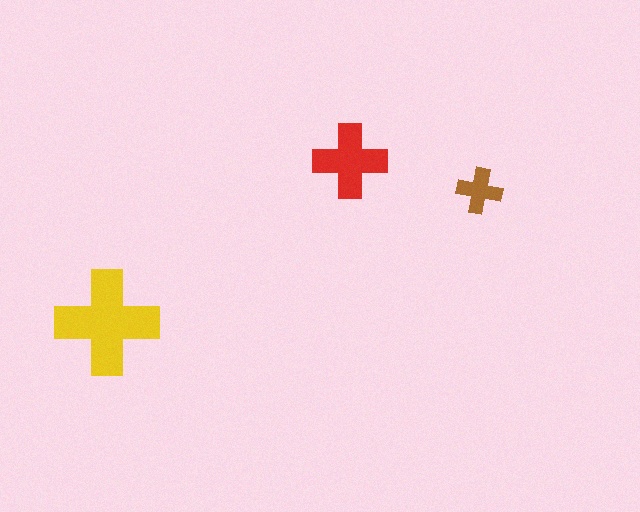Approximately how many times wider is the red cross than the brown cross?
About 1.5 times wider.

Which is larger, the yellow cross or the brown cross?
The yellow one.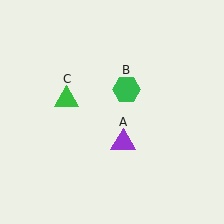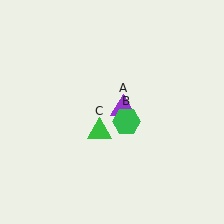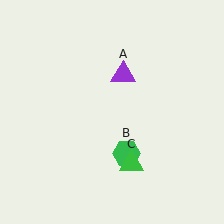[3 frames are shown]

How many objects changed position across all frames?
3 objects changed position: purple triangle (object A), green hexagon (object B), green triangle (object C).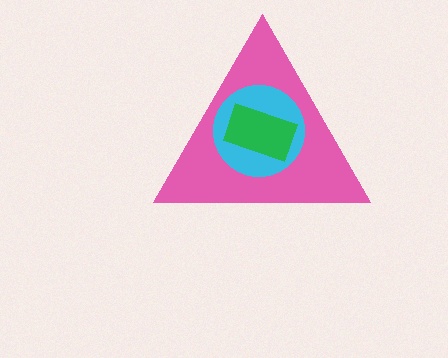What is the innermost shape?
The green rectangle.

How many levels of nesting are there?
3.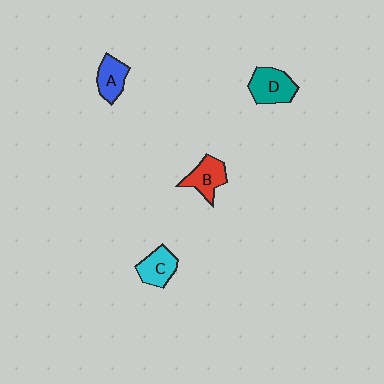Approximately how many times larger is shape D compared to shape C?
Approximately 1.2 times.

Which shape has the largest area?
Shape D (teal).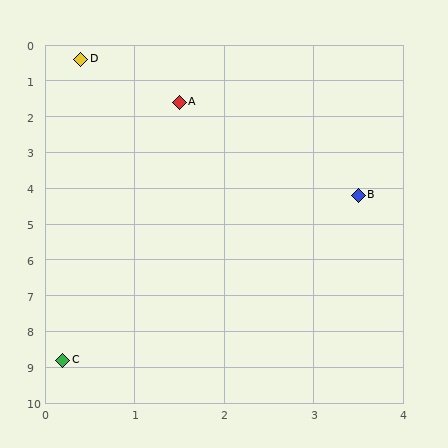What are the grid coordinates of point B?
Point B is at approximately (3.5, 4.2).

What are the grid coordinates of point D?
Point D is at approximately (0.4, 0.4).